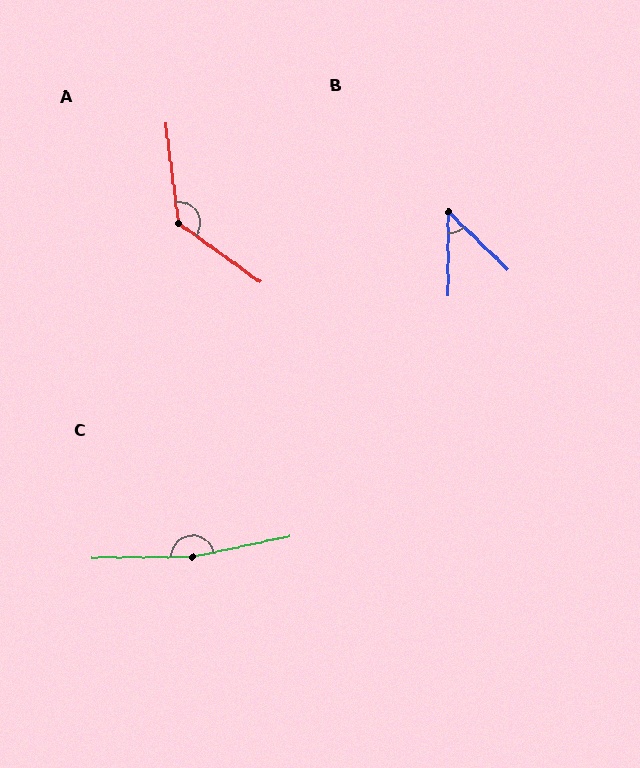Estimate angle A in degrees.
Approximately 133 degrees.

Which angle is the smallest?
B, at approximately 46 degrees.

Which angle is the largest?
C, at approximately 168 degrees.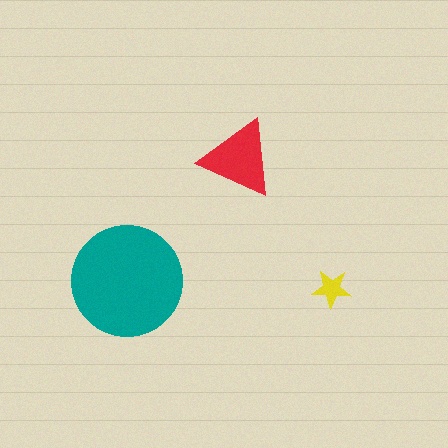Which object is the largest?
The teal circle.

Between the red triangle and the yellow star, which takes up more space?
The red triangle.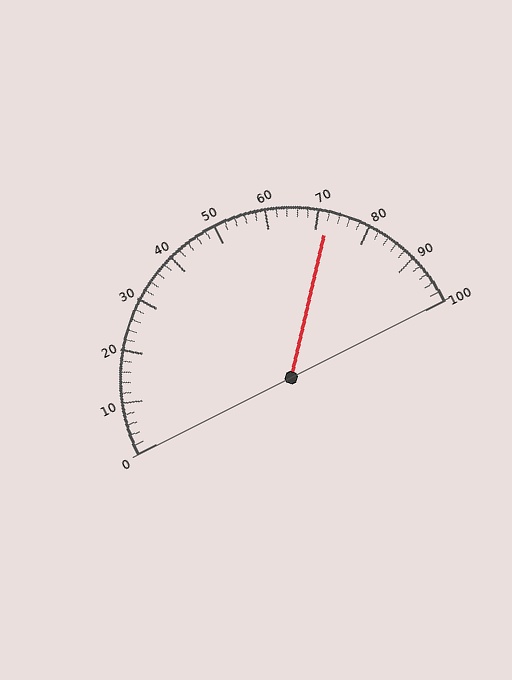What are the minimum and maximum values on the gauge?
The gauge ranges from 0 to 100.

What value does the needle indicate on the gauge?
The needle indicates approximately 72.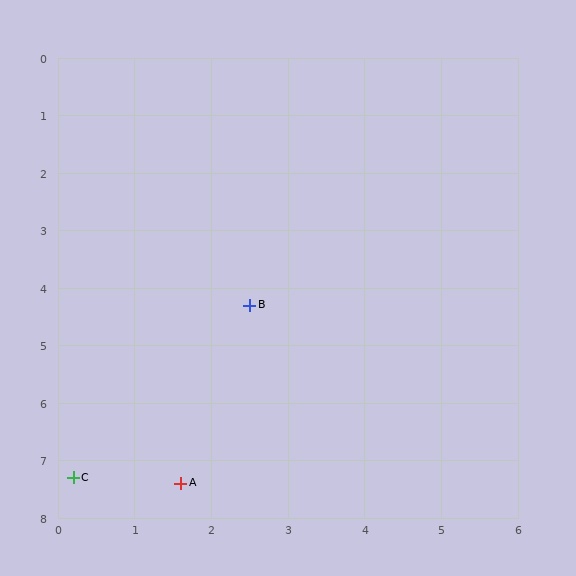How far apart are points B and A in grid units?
Points B and A are about 3.2 grid units apart.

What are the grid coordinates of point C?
Point C is at approximately (0.2, 7.3).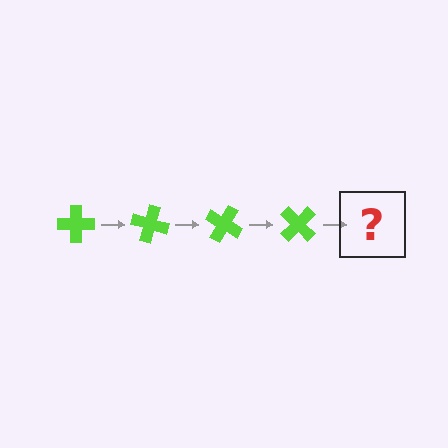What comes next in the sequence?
The next element should be a lime cross rotated 60 degrees.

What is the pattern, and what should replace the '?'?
The pattern is that the cross rotates 15 degrees each step. The '?' should be a lime cross rotated 60 degrees.